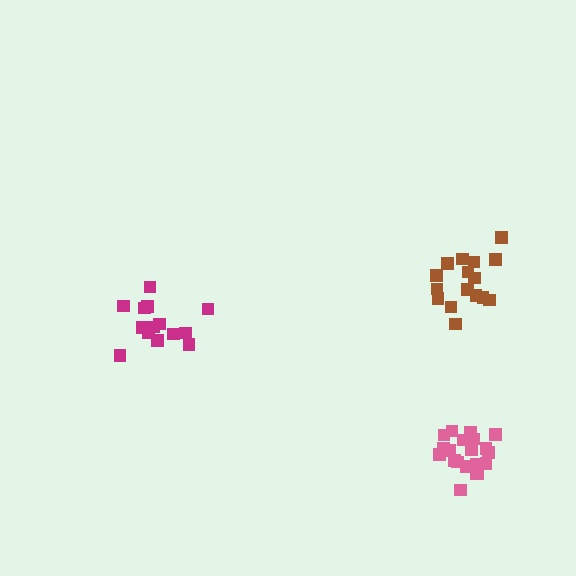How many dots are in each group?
Group 1: 16 dots, Group 2: 14 dots, Group 3: 20 dots (50 total).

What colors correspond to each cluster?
The clusters are colored: brown, magenta, pink.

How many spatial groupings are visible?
There are 3 spatial groupings.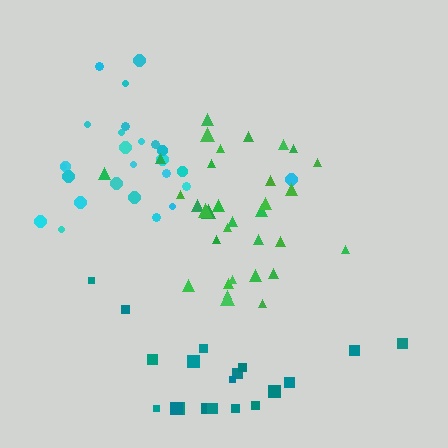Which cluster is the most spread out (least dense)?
Teal.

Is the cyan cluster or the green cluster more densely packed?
Cyan.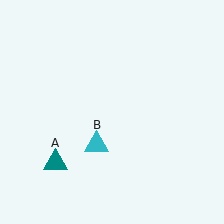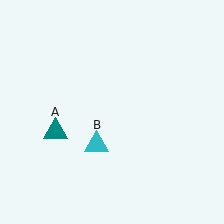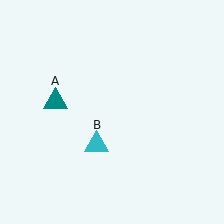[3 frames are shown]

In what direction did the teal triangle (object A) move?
The teal triangle (object A) moved up.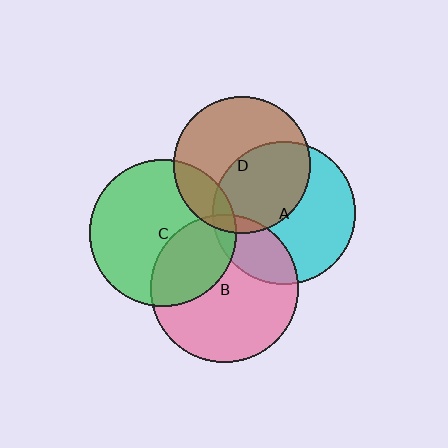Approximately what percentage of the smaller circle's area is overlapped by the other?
Approximately 45%.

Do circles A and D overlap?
Yes.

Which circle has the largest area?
Circle B (pink).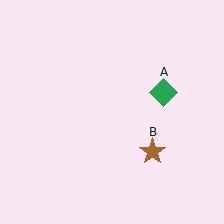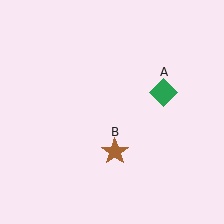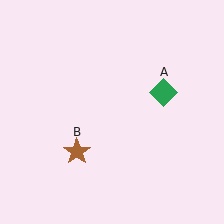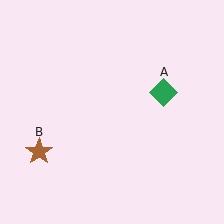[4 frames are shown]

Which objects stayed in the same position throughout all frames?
Green diamond (object A) remained stationary.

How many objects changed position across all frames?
1 object changed position: brown star (object B).